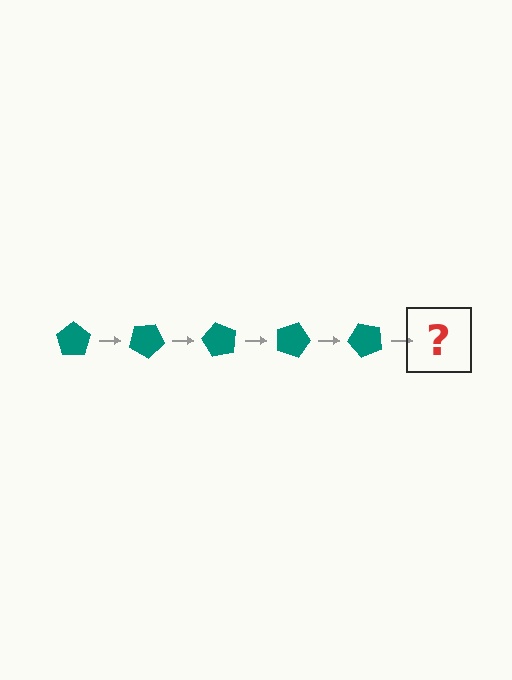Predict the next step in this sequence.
The next step is a teal pentagon rotated 150 degrees.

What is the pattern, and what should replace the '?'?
The pattern is that the pentagon rotates 30 degrees each step. The '?' should be a teal pentagon rotated 150 degrees.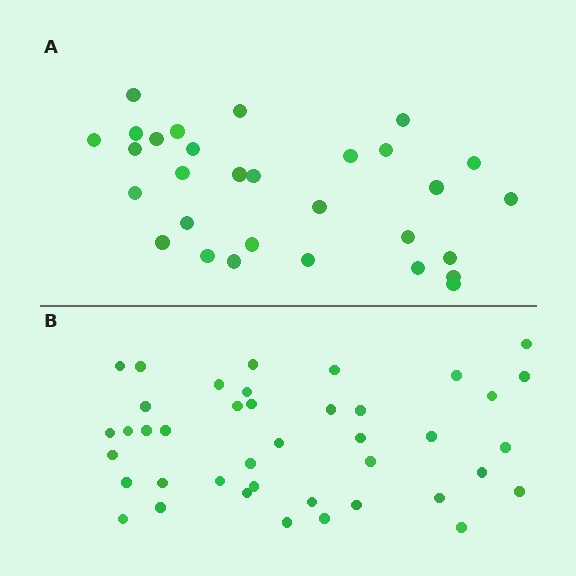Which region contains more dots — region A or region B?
Region B (the bottom region) has more dots.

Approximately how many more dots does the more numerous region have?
Region B has roughly 12 or so more dots than region A.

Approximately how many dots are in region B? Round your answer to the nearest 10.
About 40 dots. (The exact count is 41, which rounds to 40.)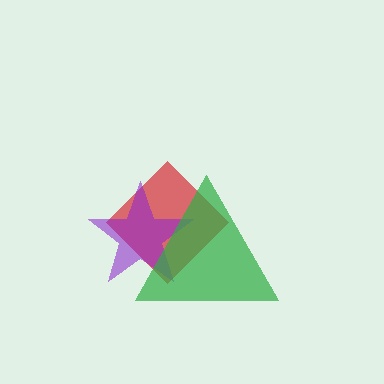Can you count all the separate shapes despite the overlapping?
Yes, there are 3 separate shapes.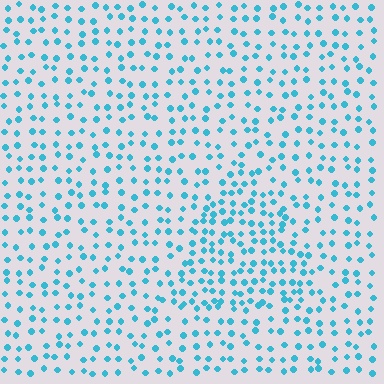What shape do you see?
I see a triangle.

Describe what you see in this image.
The image contains small cyan elements arranged at two different densities. A triangle-shaped region is visible where the elements are more densely packed than the surrounding area.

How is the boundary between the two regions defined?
The boundary is defined by a change in element density (approximately 1.6x ratio). All elements are the same color, size, and shape.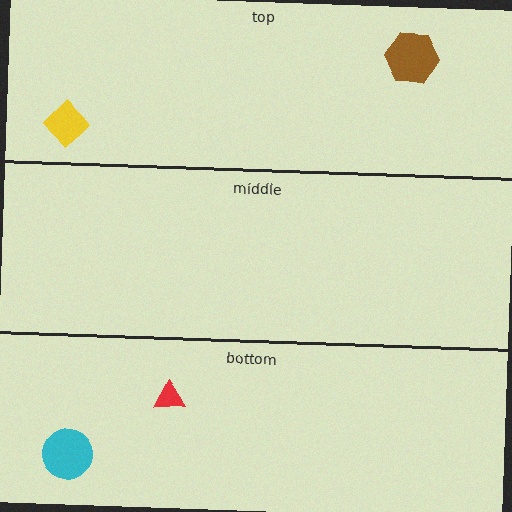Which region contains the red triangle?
The bottom region.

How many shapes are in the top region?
2.